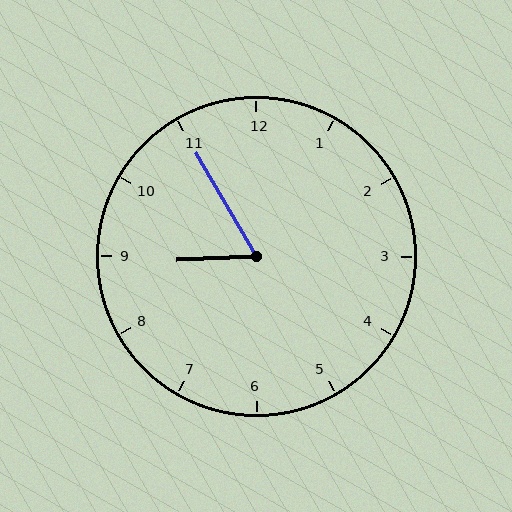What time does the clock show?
8:55.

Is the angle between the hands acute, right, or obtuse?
It is acute.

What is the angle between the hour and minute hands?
Approximately 62 degrees.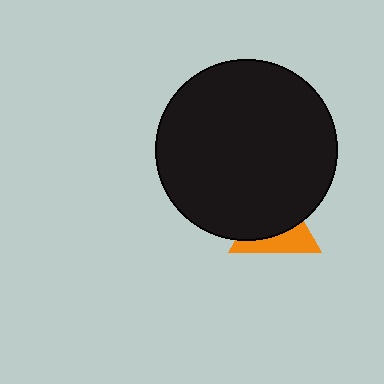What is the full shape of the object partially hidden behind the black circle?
The partially hidden object is an orange triangle.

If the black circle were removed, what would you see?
You would see the complete orange triangle.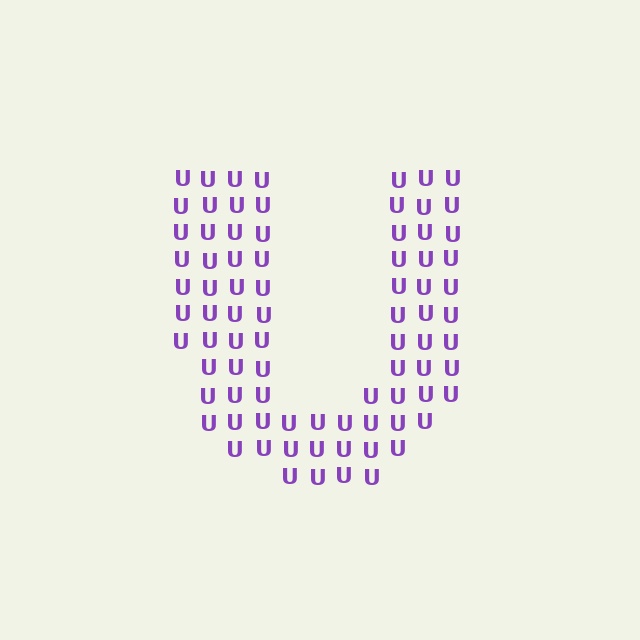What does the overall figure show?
The overall figure shows the letter U.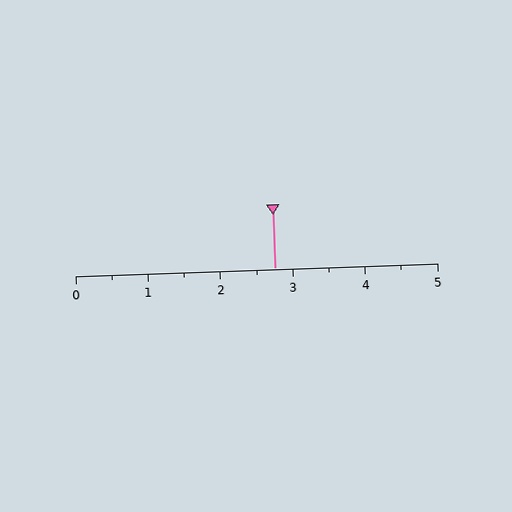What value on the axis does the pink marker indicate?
The marker indicates approximately 2.8.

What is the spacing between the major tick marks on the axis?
The major ticks are spaced 1 apart.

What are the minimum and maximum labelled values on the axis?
The axis runs from 0 to 5.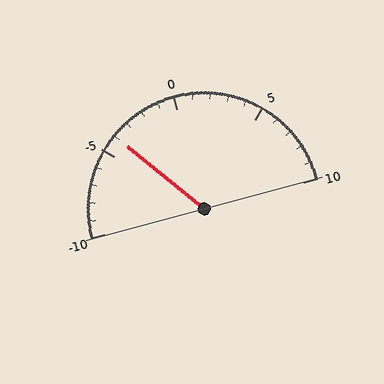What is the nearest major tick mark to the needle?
The nearest major tick mark is -5.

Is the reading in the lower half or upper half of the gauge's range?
The reading is in the lower half of the range (-10 to 10).